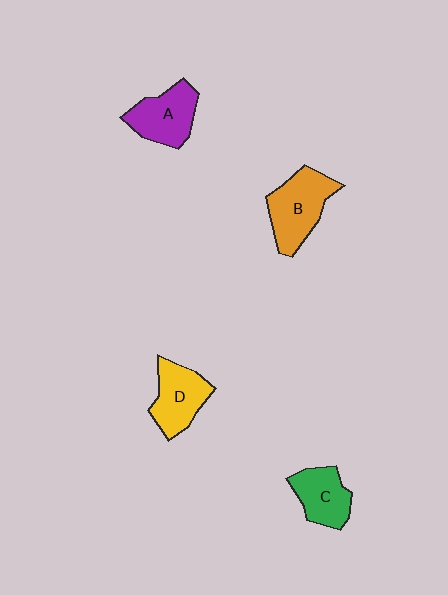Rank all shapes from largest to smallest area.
From largest to smallest: B (orange), A (purple), D (yellow), C (green).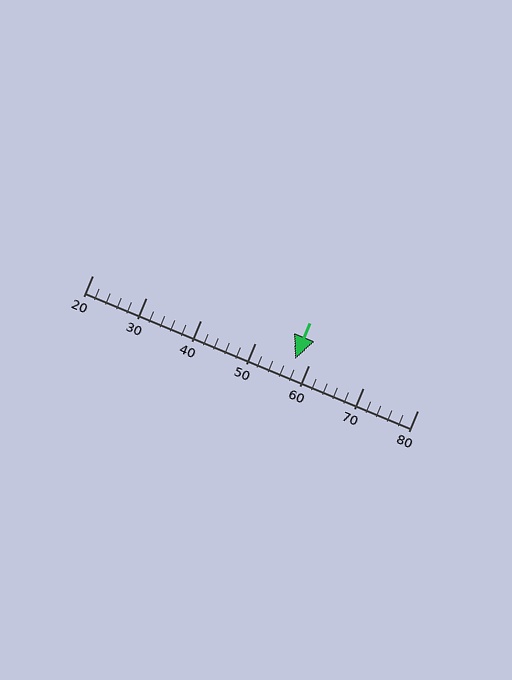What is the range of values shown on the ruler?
The ruler shows values from 20 to 80.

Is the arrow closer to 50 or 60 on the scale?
The arrow is closer to 60.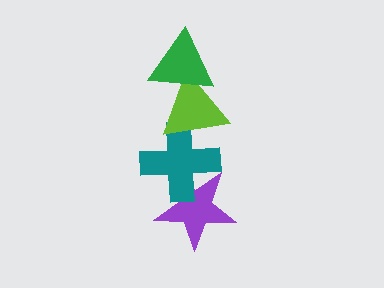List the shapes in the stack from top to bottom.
From top to bottom: the green triangle, the lime triangle, the teal cross, the purple star.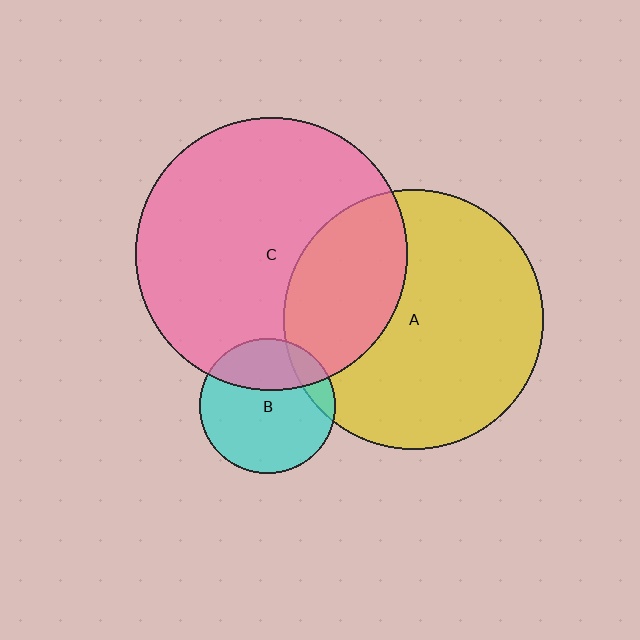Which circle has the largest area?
Circle C (pink).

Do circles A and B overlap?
Yes.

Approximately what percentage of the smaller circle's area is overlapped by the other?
Approximately 10%.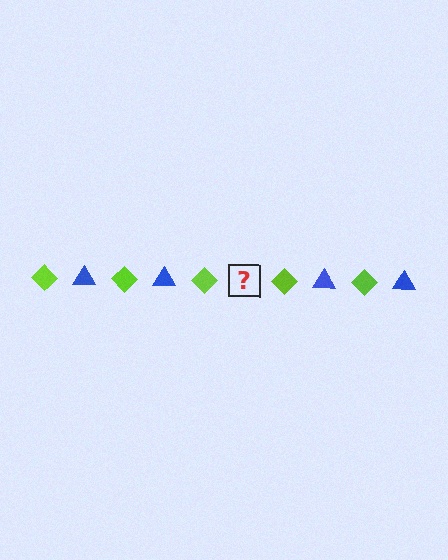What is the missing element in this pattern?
The missing element is a blue triangle.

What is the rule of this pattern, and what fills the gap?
The rule is that the pattern alternates between lime diamond and blue triangle. The gap should be filled with a blue triangle.